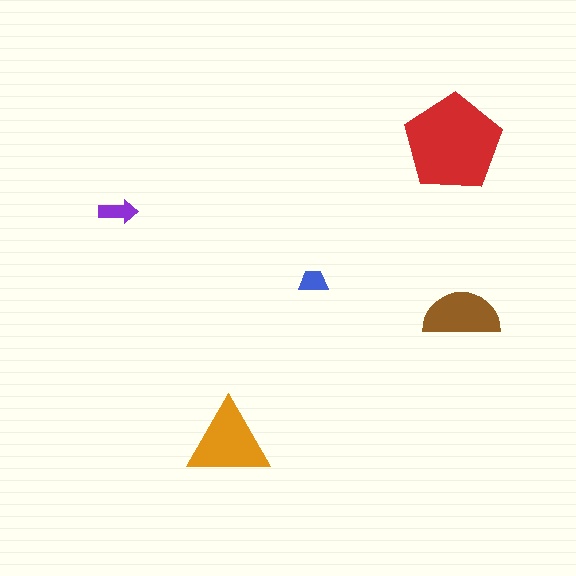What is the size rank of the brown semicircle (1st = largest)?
3rd.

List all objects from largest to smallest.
The red pentagon, the orange triangle, the brown semicircle, the purple arrow, the blue trapezoid.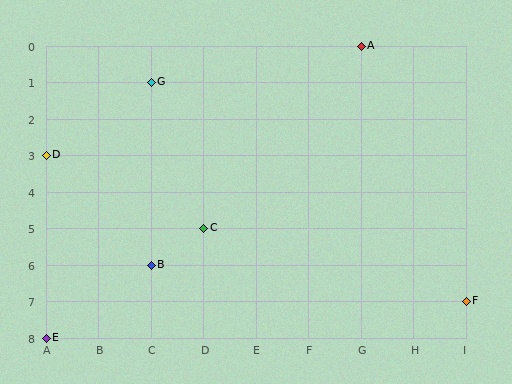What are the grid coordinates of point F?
Point F is at grid coordinates (I, 7).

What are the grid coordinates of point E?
Point E is at grid coordinates (A, 8).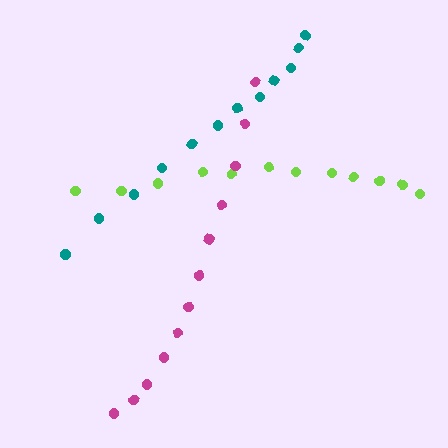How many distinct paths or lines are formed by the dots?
There are 3 distinct paths.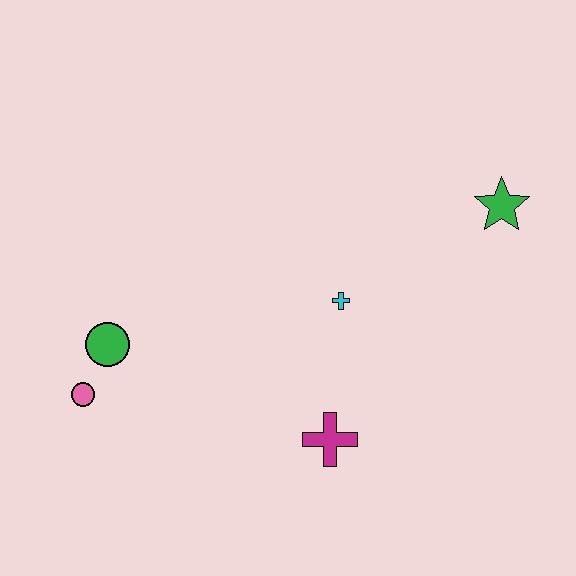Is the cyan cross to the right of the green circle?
Yes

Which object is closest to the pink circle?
The green circle is closest to the pink circle.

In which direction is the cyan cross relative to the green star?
The cyan cross is to the left of the green star.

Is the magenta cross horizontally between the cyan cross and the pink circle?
Yes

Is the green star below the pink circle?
No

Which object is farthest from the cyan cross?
The pink circle is farthest from the cyan cross.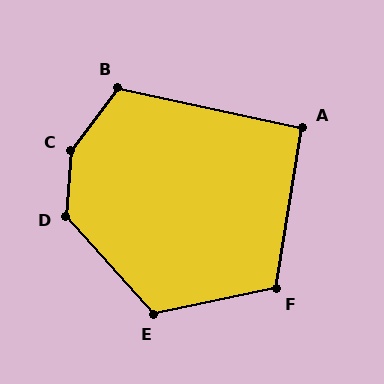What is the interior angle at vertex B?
Approximately 115 degrees (obtuse).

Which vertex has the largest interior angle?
C, at approximately 147 degrees.